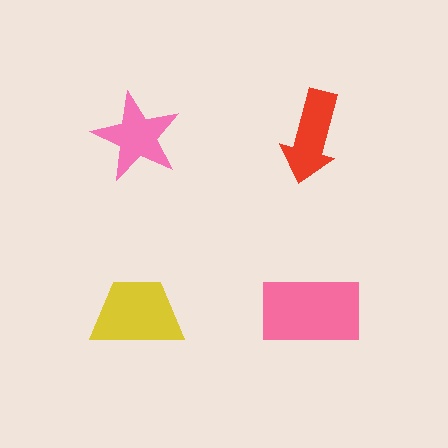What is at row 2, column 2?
A pink rectangle.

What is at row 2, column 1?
A yellow trapezoid.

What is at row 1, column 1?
A pink star.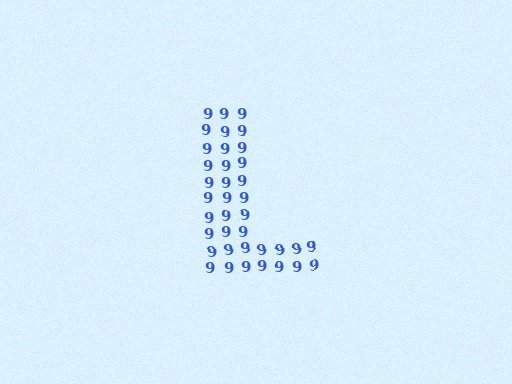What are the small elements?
The small elements are digit 9's.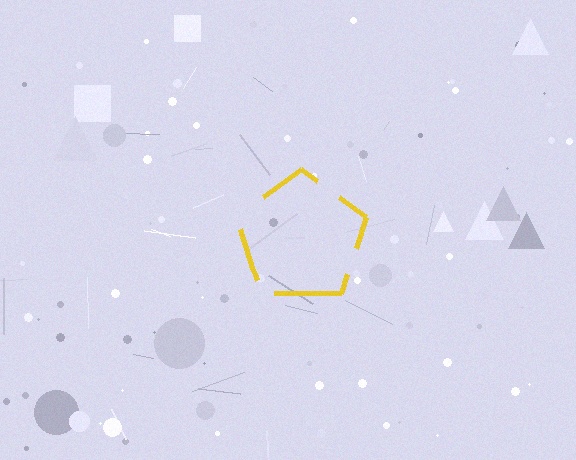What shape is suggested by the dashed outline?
The dashed outline suggests a pentagon.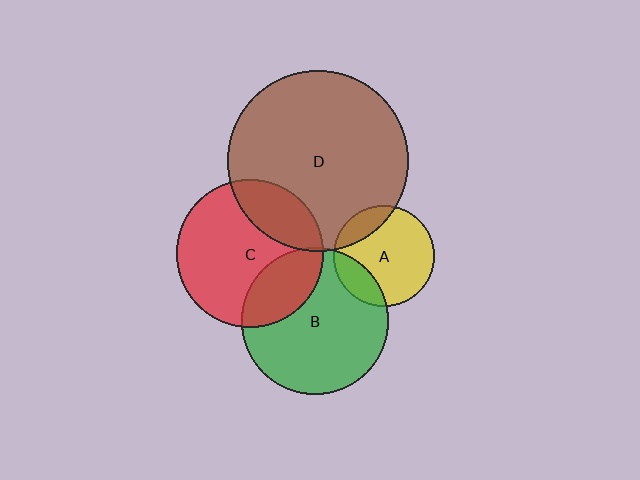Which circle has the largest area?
Circle D (brown).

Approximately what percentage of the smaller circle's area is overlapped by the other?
Approximately 5%.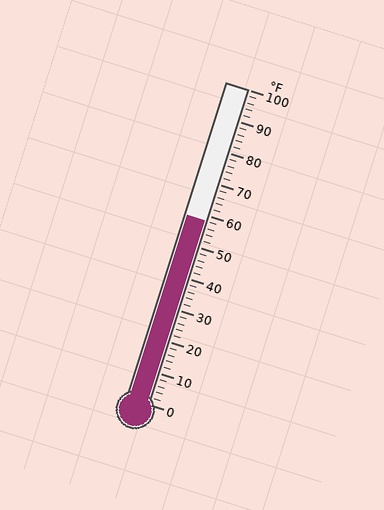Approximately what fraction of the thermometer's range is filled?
The thermometer is filled to approximately 60% of its range.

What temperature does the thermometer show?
The thermometer shows approximately 58°F.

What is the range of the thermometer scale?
The thermometer scale ranges from 0°F to 100°F.